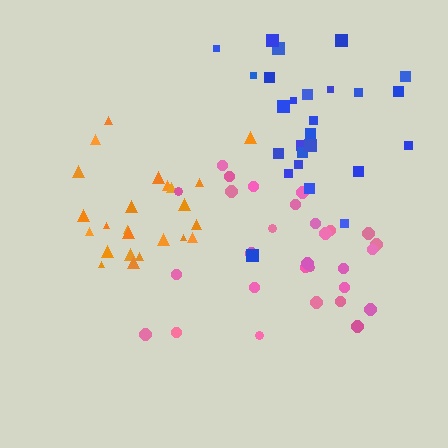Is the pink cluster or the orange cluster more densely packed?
Orange.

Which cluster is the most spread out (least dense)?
Pink.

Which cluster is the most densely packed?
Orange.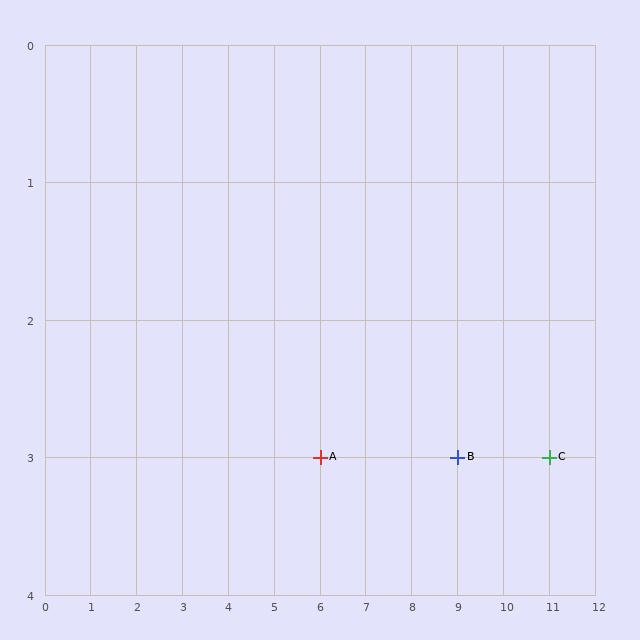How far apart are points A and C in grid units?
Points A and C are 5 columns apart.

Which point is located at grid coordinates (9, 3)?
Point B is at (9, 3).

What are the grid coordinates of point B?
Point B is at grid coordinates (9, 3).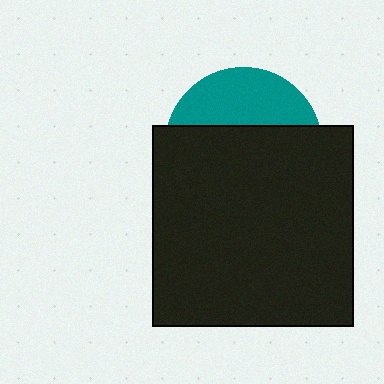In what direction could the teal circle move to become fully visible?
The teal circle could move up. That would shift it out from behind the black square entirely.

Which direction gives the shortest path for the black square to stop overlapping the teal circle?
Moving down gives the shortest separation.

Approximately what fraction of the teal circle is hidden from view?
Roughly 66% of the teal circle is hidden behind the black square.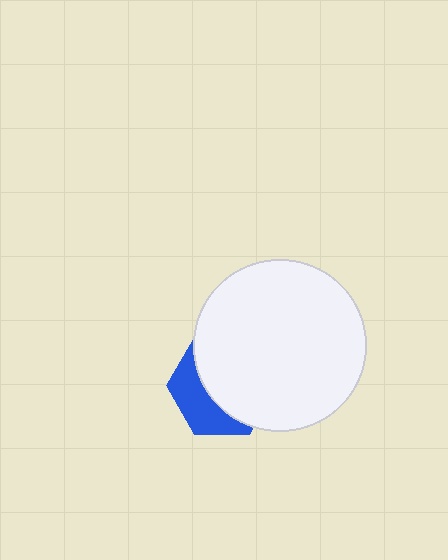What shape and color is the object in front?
The object in front is a white circle.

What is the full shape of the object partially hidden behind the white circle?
The partially hidden object is a blue hexagon.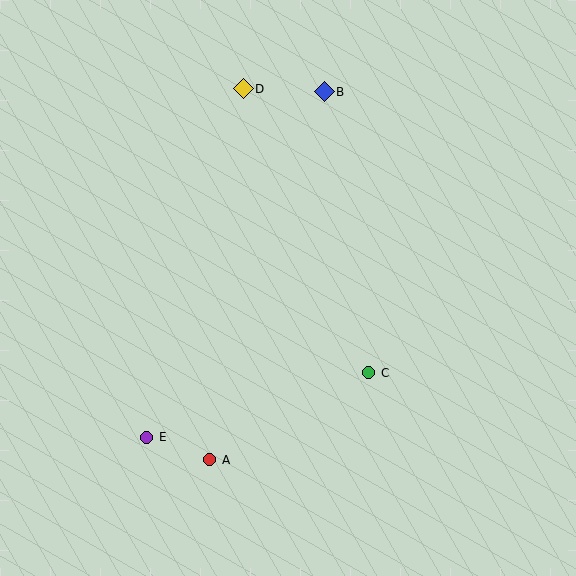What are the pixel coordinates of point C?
Point C is at (369, 373).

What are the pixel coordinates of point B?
Point B is at (324, 92).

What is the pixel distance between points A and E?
The distance between A and E is 67 pixels.